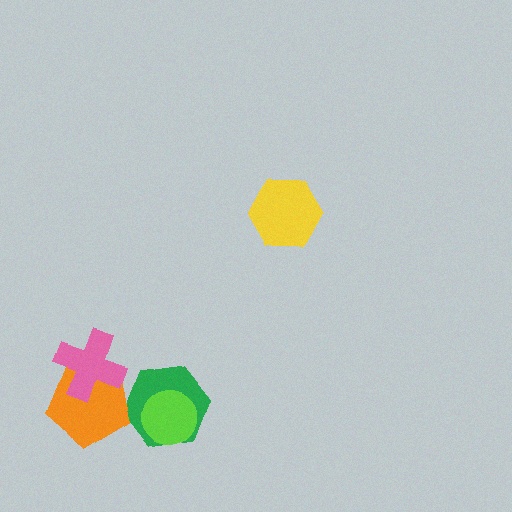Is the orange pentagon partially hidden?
Yes, it is partially covered by another shape.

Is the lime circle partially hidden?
No, no other shape covers it.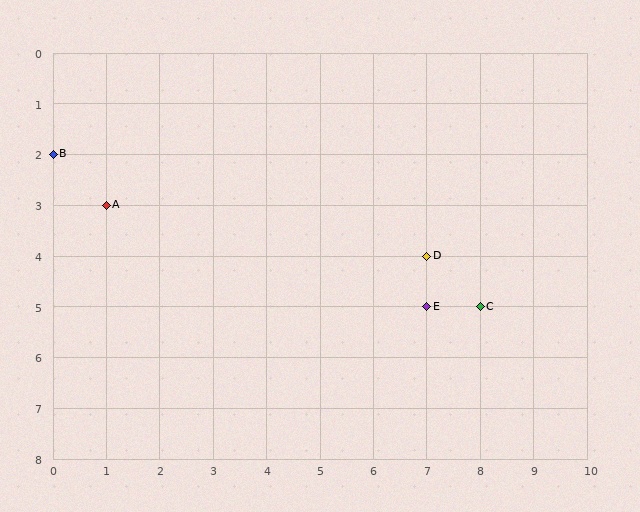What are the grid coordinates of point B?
Point B is at grid coordinates (0, 2).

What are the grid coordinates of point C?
Point C is at grid coordinates (8, 5).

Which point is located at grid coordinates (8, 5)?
Point C is at (8, 5).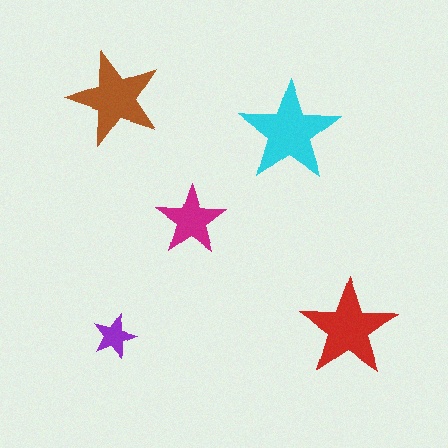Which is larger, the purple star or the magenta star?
The magenta one.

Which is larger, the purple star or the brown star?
The brown one.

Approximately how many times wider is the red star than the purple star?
About 2 times wider.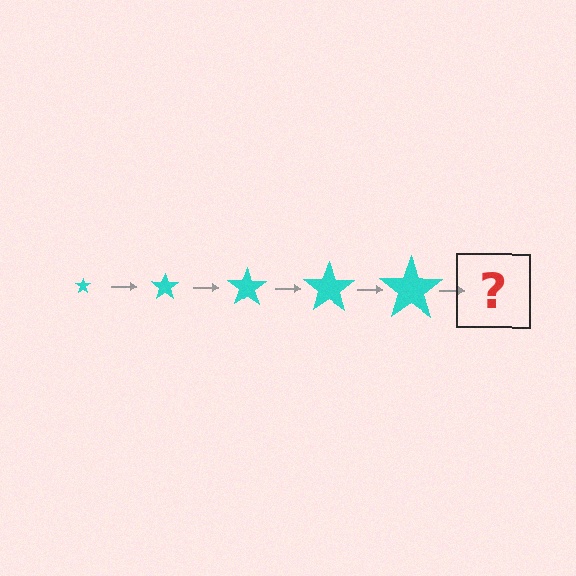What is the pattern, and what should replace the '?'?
The pattern is that the star gets progressively larger each step. The '?' should be a cyan star, larger than the previous one.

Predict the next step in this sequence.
The next step is a cyan star, larger than the previous one.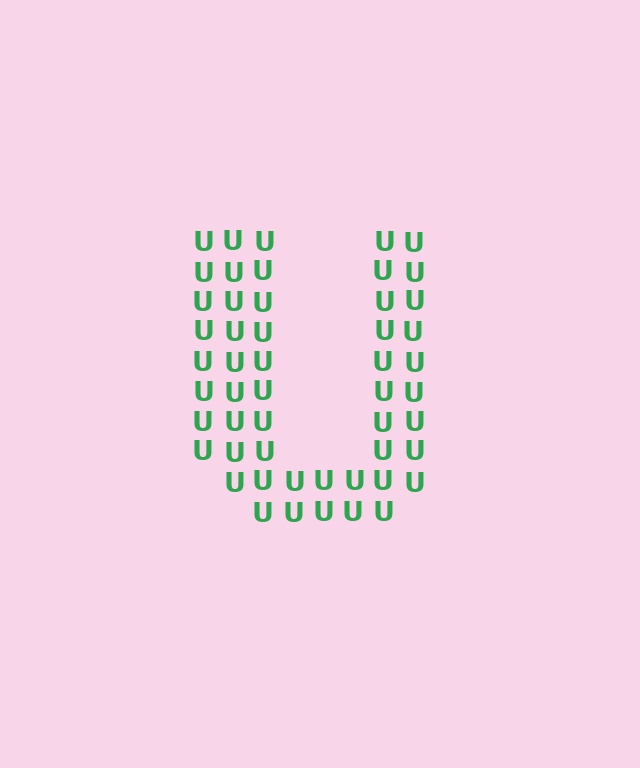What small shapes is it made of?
It is made of small letter U's.